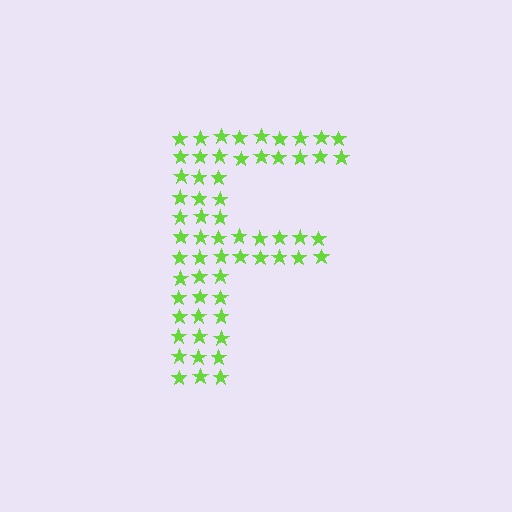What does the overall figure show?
The overall figure shows the letter F.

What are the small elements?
The small elements are stars.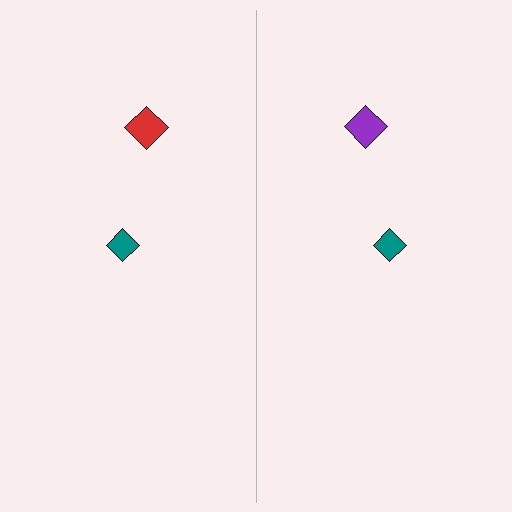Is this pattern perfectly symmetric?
No, the pattern is not perfectly symmetric. The purple diamond on the right side breaks the symmetry — its mirror counterpart is red.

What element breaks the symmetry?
The purple diamond on the right side breaks the symmetry — its mirror counterpart is red.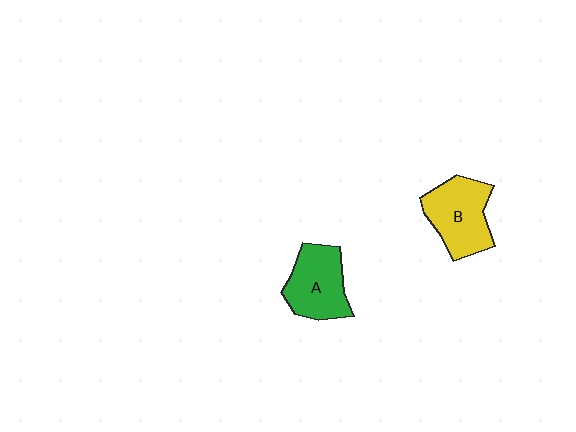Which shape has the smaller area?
Shape A (green).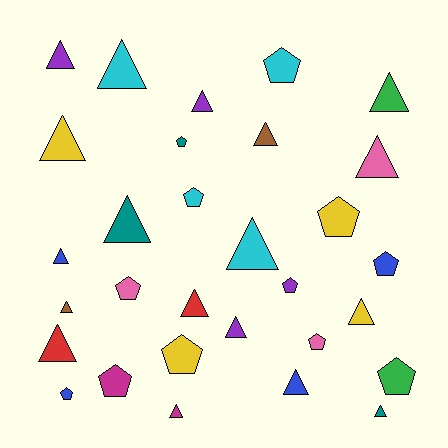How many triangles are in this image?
There are 18 triangles.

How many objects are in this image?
There are 30 objects.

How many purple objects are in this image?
There are 4 purple objects.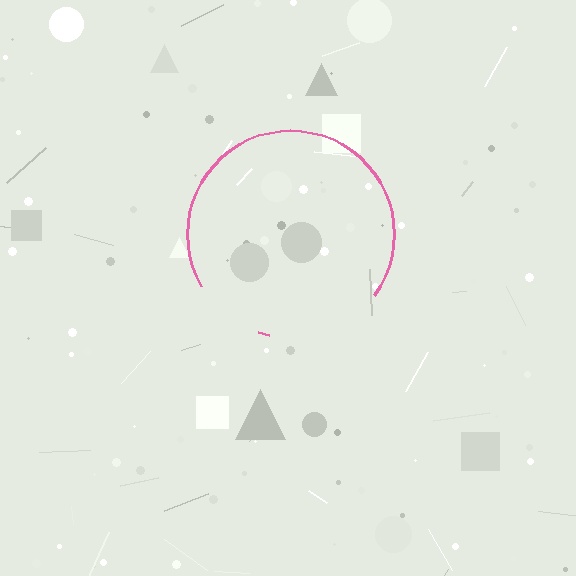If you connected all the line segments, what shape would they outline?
They would outline a circle.